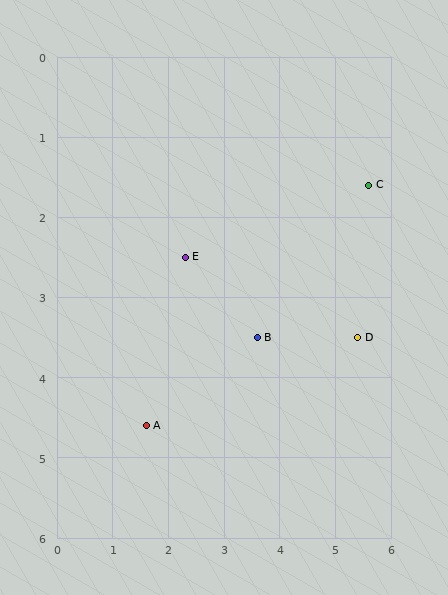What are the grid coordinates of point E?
Point E is at approximately (2.3, 2.5).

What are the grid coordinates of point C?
Point C is at approximately (5.6, 1.6).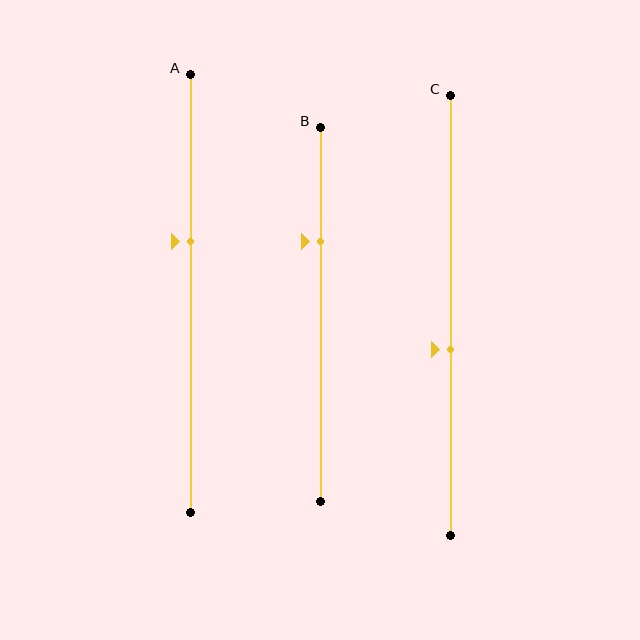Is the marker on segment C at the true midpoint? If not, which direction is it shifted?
No, the marker on segment C is shifted downward by about 8% of the segment length.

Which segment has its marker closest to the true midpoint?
Segment C has its marker closest to the true midpoint.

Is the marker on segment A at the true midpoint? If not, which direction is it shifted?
No, the marker on segment A is shifted upward by about 12% of the segment length.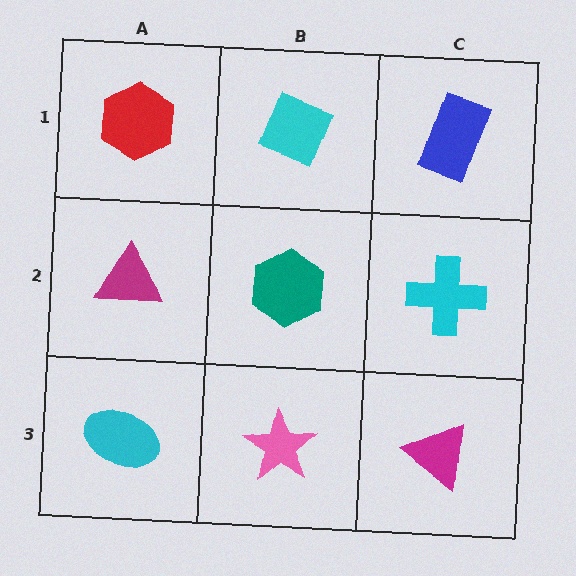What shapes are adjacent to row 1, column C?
A cyan cross (row 2, column C), a cyan diamond (row 1, column B).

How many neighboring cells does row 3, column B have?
3.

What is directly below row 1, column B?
A teal hexagon.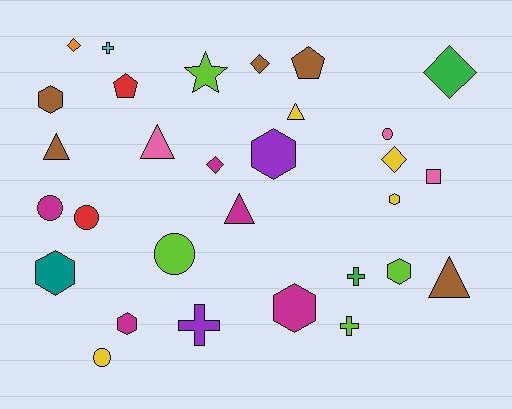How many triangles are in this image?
There are 5 triangles.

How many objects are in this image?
There are 30 objects.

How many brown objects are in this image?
There are 5 brown objects.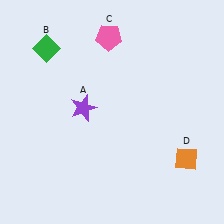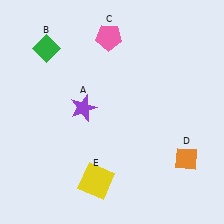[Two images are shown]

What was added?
A yellow square (E) was added in Image 2.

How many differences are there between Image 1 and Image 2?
There is 1 difference between the two images.